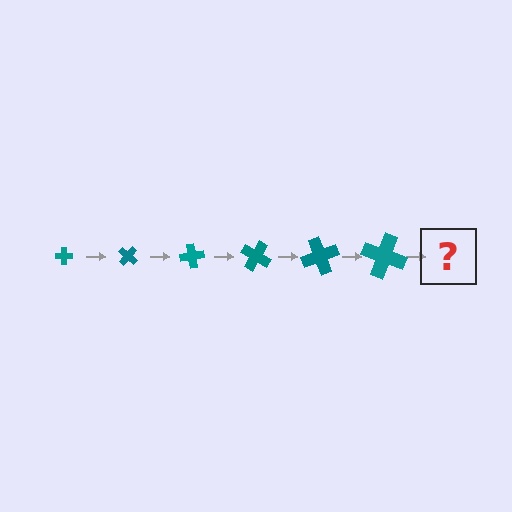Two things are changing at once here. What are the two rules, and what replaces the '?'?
The two rules are that the cross grows larger each step and it rotates 40 degrees each step. The '?' should be a cross, larger than the previous one and rotated 240 degrees from the start.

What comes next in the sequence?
The next element should be a cross, larger than the previous one and rotated 240 degrees from the start.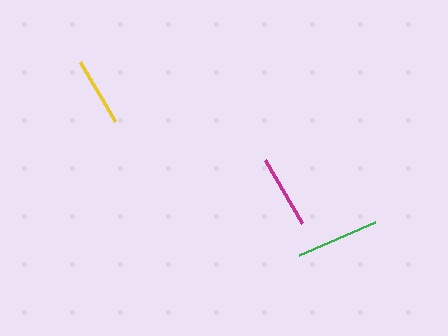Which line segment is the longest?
The green line is the longest at approximately 83 pixels.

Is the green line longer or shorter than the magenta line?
The green line is longer than the magenta line.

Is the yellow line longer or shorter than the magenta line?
The magenta line is longer than the yellow line.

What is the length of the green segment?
The green segment is approximately 83 pixels long.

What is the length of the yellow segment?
The yellow segment is approximately 68 pixels long.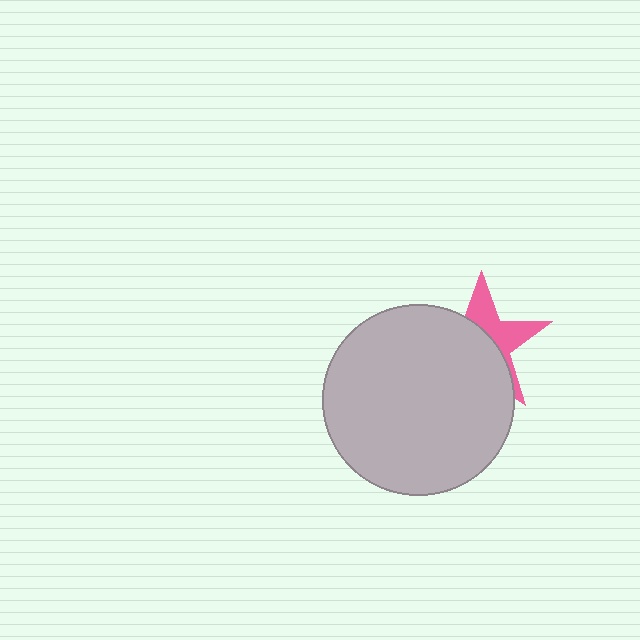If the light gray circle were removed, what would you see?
You would see the complete pink star.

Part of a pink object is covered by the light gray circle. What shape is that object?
It is a star.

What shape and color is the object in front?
The object in front is a light gray circle.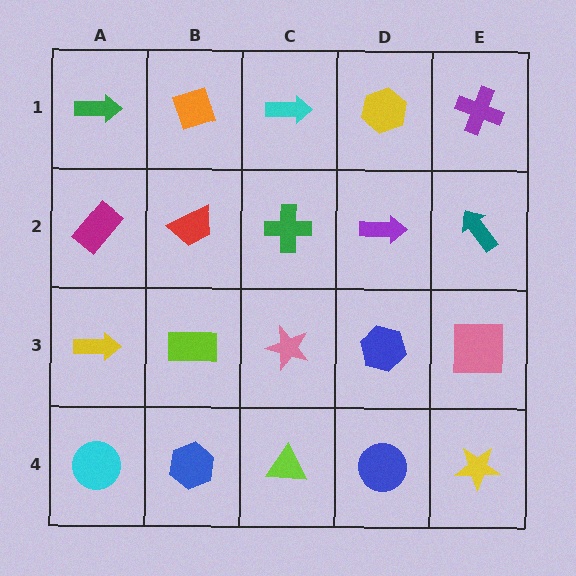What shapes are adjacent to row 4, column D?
A blue hexagon (row 3, column D), a lime triangle (row 4, column C), a yellow star (row 4, column E).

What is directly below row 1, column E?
A teal arrow.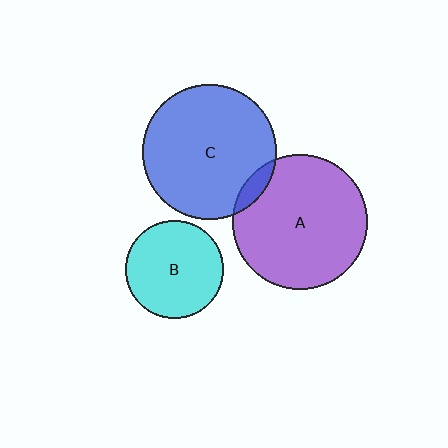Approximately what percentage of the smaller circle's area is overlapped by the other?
Approximately 5%.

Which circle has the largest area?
Circle A (purple).